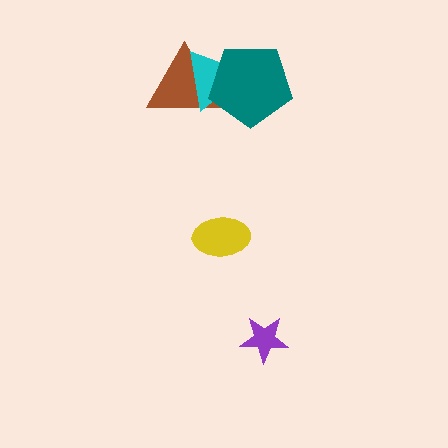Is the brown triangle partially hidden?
Yes, it is partially covered by another shape.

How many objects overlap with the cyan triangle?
2 objects overlap with the cyan triangle.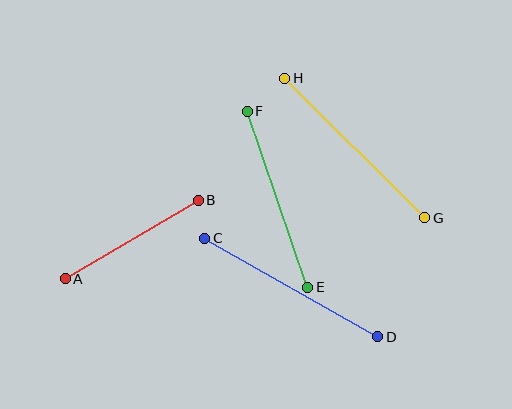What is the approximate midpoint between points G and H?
The midpoint is at approximately (355, 148) pixels.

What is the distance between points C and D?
The distance is approximately 199 pixels.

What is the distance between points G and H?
The distance is approximately 198 pixels.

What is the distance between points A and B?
The distance is approximately 154 pixels.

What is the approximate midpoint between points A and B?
The midpoint is at approximately (132, 240) pixels.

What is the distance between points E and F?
The distance is approximately 186 pixels.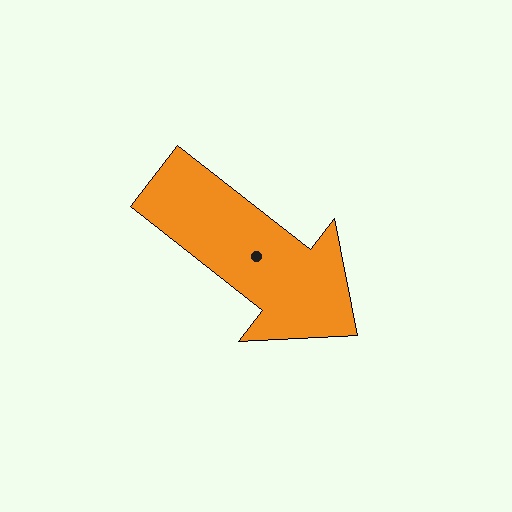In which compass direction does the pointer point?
Southeast.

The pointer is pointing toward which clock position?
Roughly 4 o'clock.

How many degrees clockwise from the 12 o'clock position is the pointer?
Approximately 128 degrees.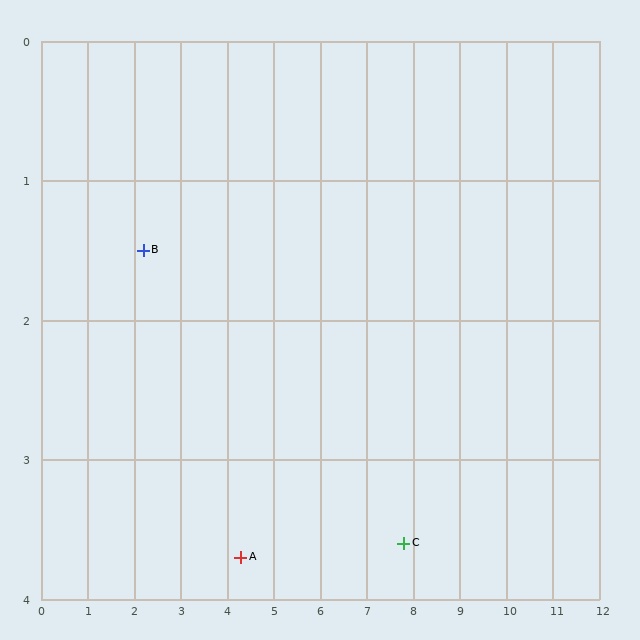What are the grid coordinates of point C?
Point C is at approximately (7.8, 3.6).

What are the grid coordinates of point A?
Point A is at approximately (4.3, 3.7).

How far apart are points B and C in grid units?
Points B and C are about 6.0 grid units apart.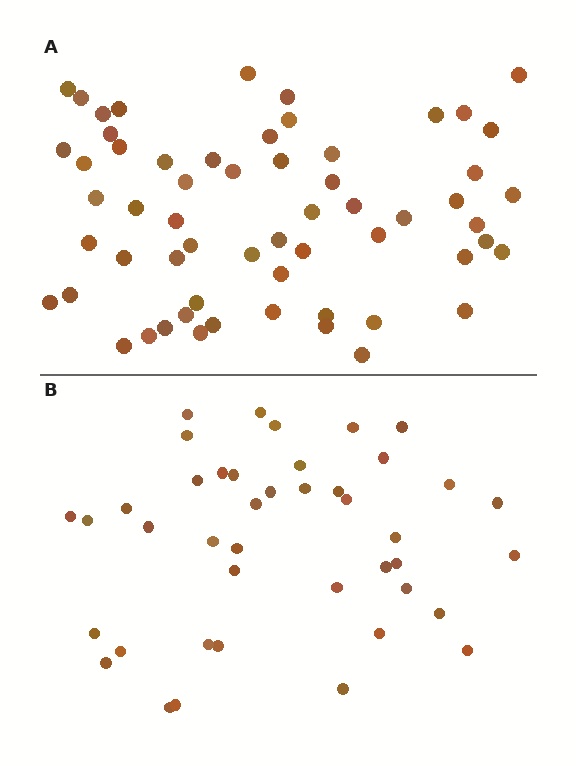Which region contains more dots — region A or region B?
Region A (the top region) has more dots.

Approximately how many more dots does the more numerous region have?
Region A has approximately 20 more dots than region B.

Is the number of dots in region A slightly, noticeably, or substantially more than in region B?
Region A has noticeably more, but not dramatically so. The ratio is roughly 1.4 to 1.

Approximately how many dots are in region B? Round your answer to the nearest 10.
About 40 dots. (The exact count is 42, which rounds to 40.)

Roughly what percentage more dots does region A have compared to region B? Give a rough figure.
About 45% more.